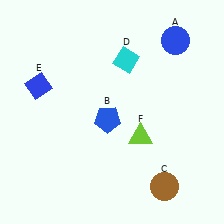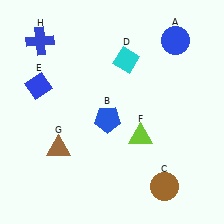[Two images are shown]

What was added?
A brown triangle (G), a blue cross (H) were added in Image 2.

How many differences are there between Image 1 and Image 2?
There are 2 differences between the two images.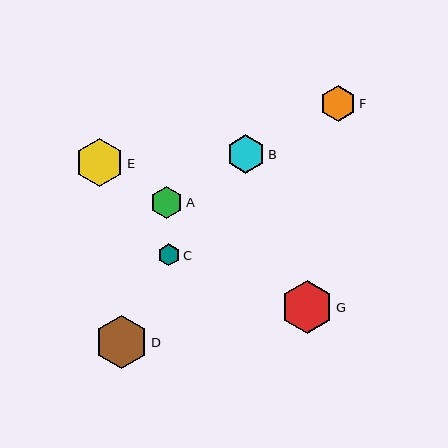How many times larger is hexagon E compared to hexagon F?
Hexagon E is approximately 1.3 times the size of hexagon F.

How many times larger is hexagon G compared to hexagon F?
Hexagon G is approximately 1.5 times the size of hexagon F.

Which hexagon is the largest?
Hexagon D is the largest with a size of approximately 53 pixels.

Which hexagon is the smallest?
Hexagon C is the smallest with a size of approximately 22 pixels.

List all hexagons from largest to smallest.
From largest to smallest: D, G, E, B, F, A, C.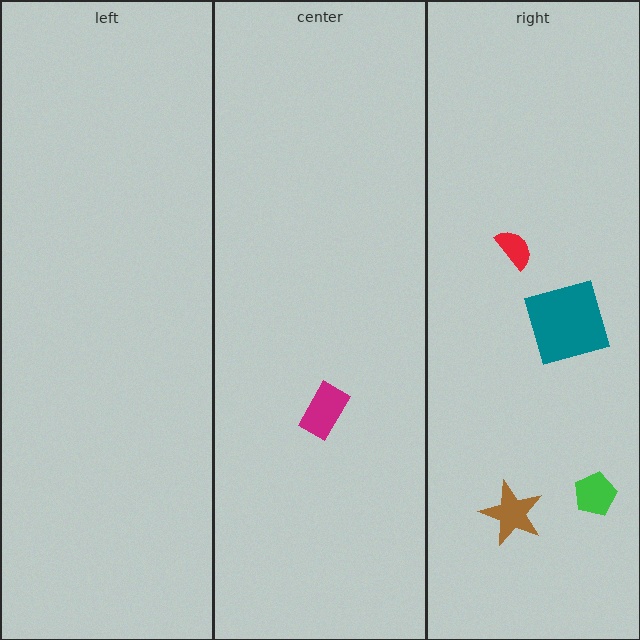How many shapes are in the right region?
4.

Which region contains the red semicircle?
The right region.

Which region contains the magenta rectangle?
The center region.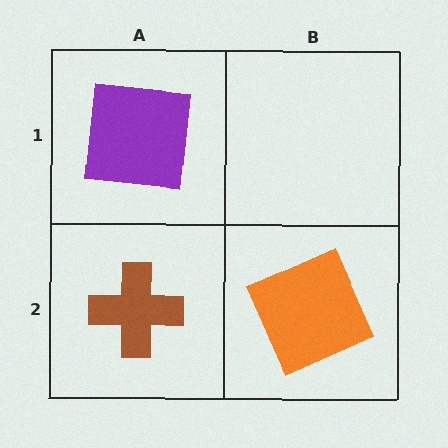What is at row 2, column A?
A brown cross.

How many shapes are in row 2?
2 shapes.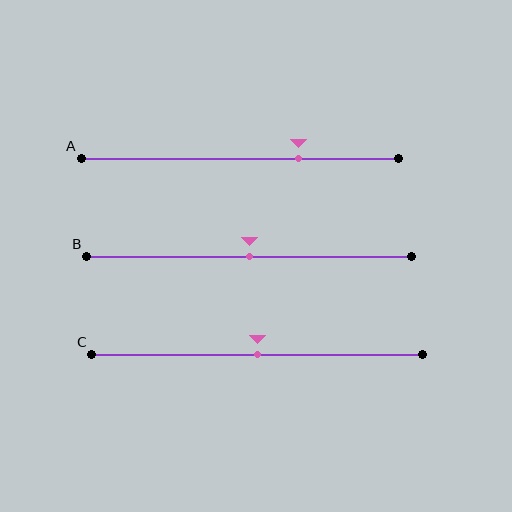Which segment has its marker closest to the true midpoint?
Segment B has its marker closest to the true midpoint.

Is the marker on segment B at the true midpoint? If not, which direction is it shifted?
Yes, the marker on segment B is at the true midpoint.